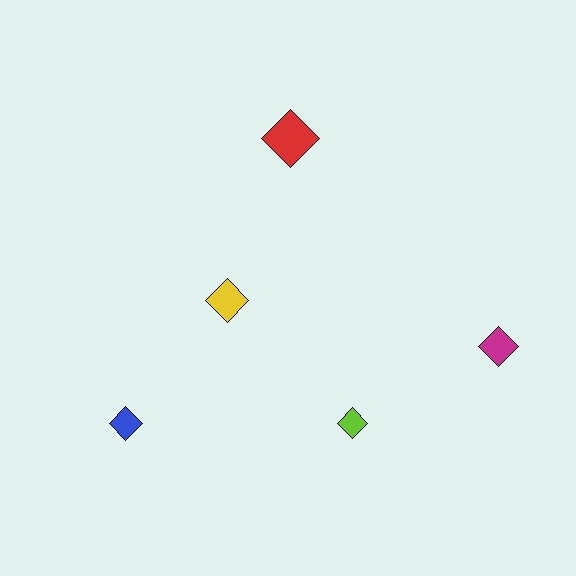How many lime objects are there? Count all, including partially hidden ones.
There is 1 lime object.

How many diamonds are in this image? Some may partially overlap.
There are 5 diamonds.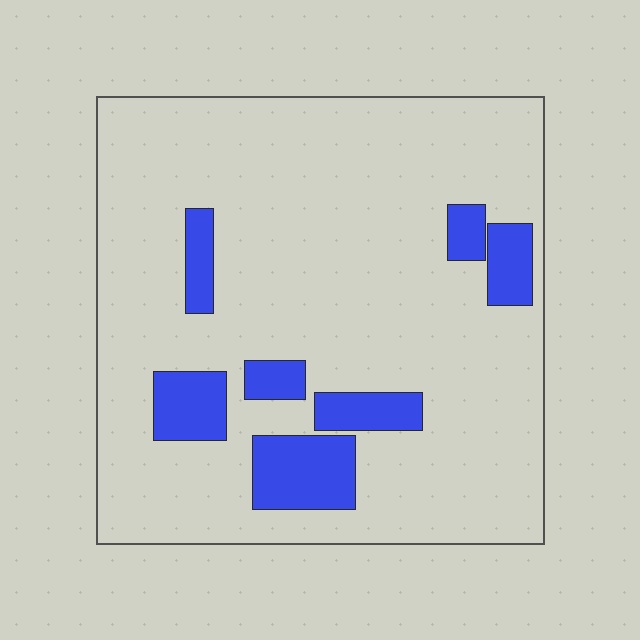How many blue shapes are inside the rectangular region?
7.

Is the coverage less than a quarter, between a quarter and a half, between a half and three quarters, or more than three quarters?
Less than a quarter.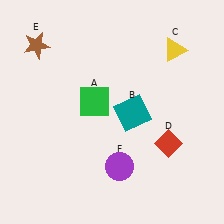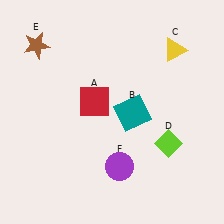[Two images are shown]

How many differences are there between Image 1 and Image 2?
There are 2 differences between the two images.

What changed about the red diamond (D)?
In Image 1, D is red. In Image 2, it changed to lime.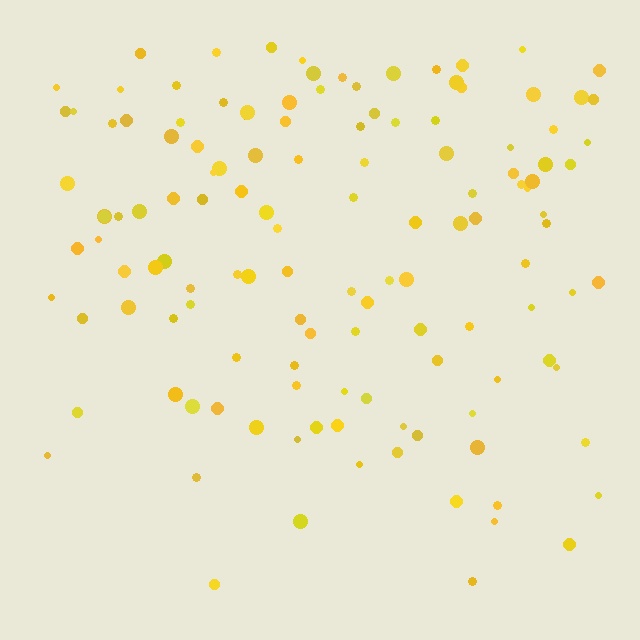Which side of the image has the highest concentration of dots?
The top.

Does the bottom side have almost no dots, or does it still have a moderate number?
Still a moderate number, just noticeably fewer than the top.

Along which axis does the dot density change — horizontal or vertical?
Vertical.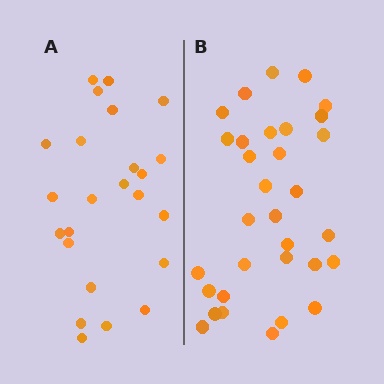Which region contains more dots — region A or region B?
Region B (the right region) has more dots.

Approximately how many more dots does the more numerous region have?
Region B has roughly 8 or so more dots than region A.